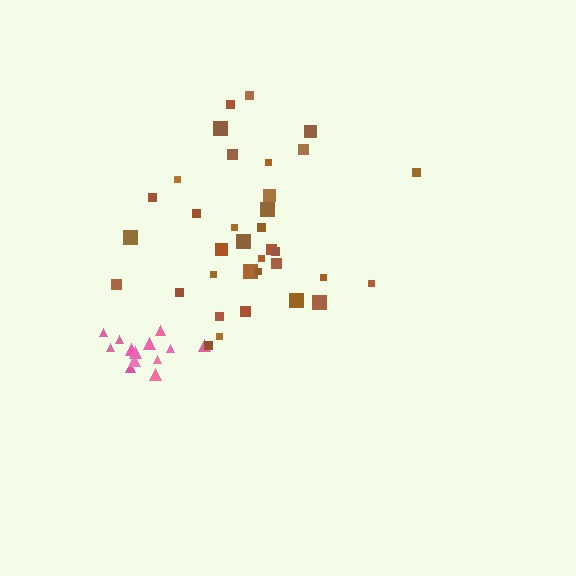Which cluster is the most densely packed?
Pink.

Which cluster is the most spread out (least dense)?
Brown.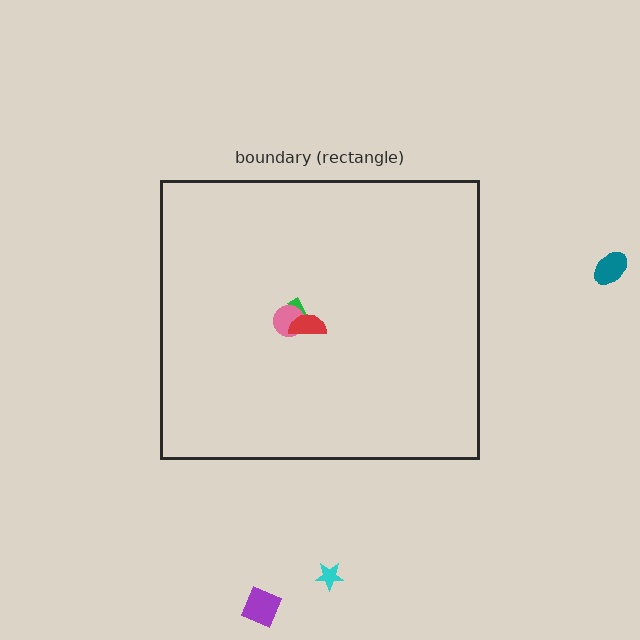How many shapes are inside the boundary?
3 inside, 3 outside.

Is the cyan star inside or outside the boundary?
Outside.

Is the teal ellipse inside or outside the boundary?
Outside.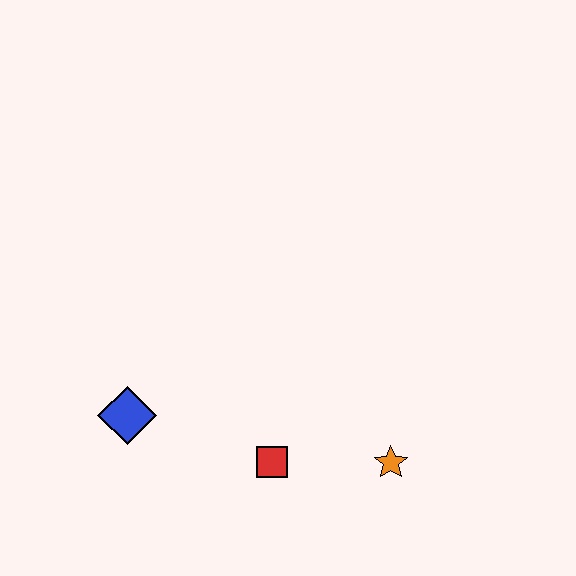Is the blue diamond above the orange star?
Yes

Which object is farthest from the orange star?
The blue diamond is farthest from the orange star.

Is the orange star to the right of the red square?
Yes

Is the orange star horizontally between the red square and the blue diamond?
No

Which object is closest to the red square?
The orange star is closest to the red square.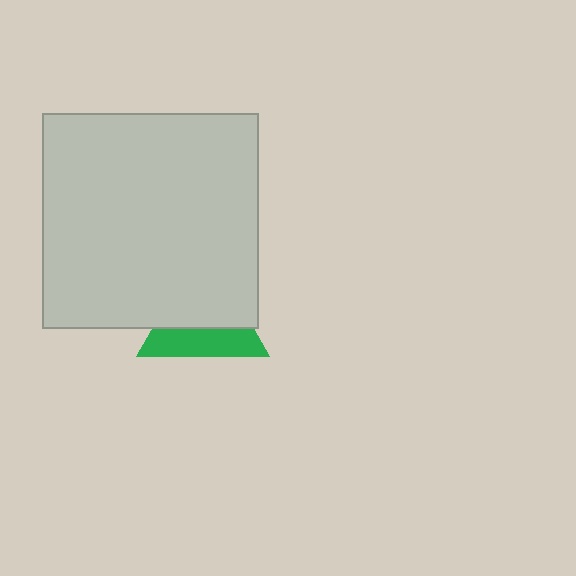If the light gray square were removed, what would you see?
You would see the complete green triangle.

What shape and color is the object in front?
The object in front is a light gray square.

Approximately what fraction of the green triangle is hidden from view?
Roughly 58% of the green triangle is hidden behind the light gray square.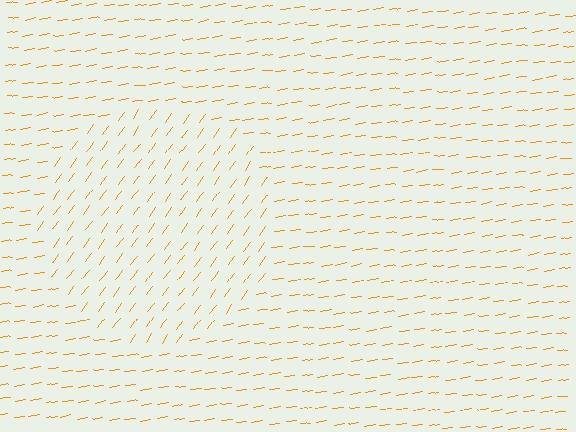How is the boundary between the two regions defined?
The boundary is defined purely by a change in line orientation (approximately 45 degrees difference). All lines are the same color and thickness.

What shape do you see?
I see a circle.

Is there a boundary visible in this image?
Yes, there is a texture boundary formed by a change in line orientation.